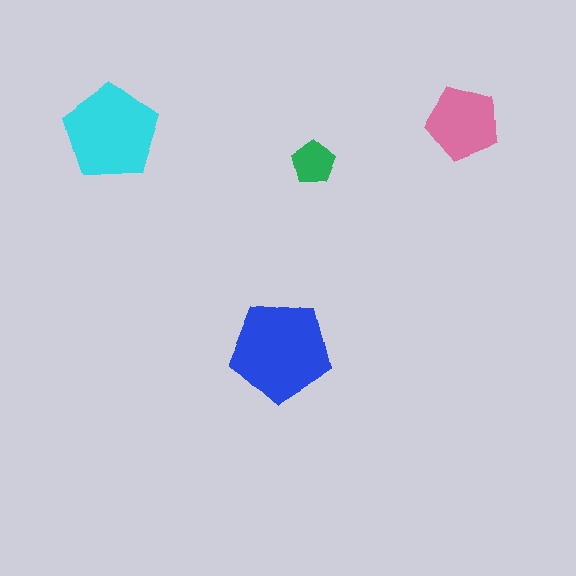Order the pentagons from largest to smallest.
the blue one, the cyan one, the pink one, the green one.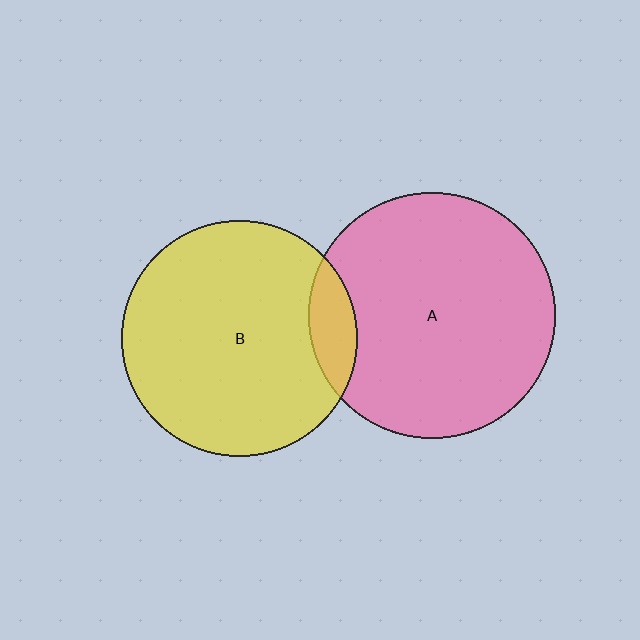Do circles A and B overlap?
Yes.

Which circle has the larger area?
Circle A (pink).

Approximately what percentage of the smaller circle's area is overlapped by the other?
Approximately 10%.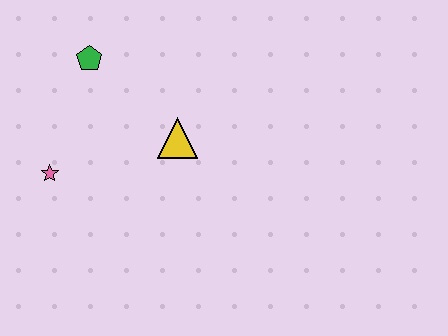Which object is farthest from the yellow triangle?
The pink star is farthest from the yellow triangle.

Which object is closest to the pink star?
The green pentagon is closest to the pink star.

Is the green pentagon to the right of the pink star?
Yes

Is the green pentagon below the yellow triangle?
No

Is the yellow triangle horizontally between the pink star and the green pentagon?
No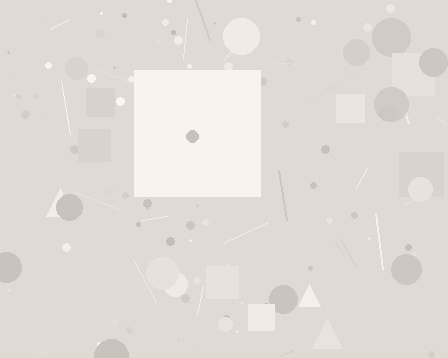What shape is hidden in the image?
A square is hidden in the image.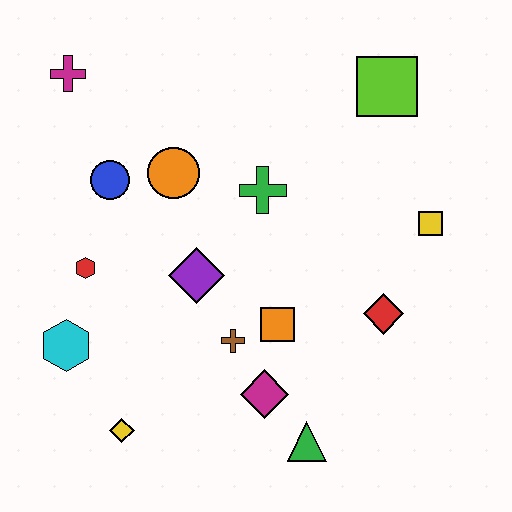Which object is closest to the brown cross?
The orange square is closest to the brown cross.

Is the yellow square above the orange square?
Yes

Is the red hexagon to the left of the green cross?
Yes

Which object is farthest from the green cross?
The yellow diamond is farthest from the green cross.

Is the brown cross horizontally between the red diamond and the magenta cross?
Yes